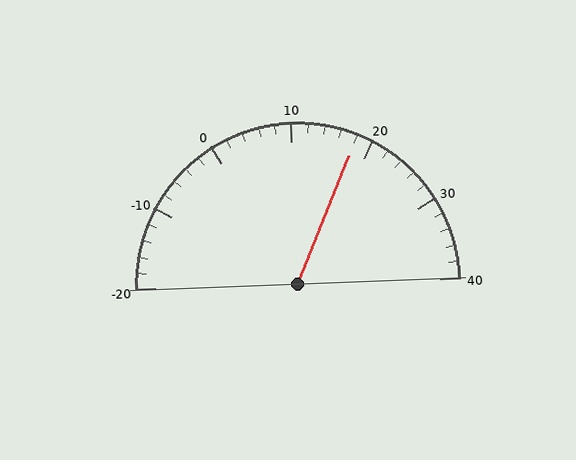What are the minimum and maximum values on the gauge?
The gauge ranges from -20 to 40.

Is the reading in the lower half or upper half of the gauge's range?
The reading is in the upper half of the range (-20 to 40).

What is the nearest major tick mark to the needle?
The nearest major tick mark is 20.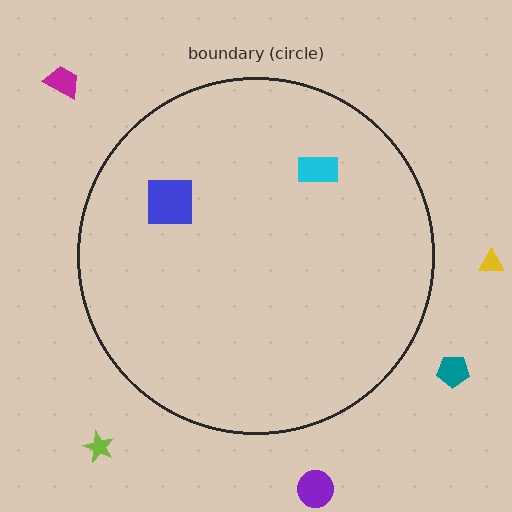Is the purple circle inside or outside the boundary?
Outside.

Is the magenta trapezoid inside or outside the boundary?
Outside.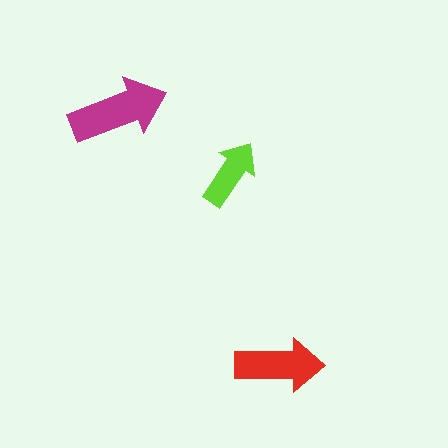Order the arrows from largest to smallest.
the magenta one, the red one, the lime one.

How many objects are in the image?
There are 3 objects in the image.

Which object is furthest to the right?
The red arrow is rightmost.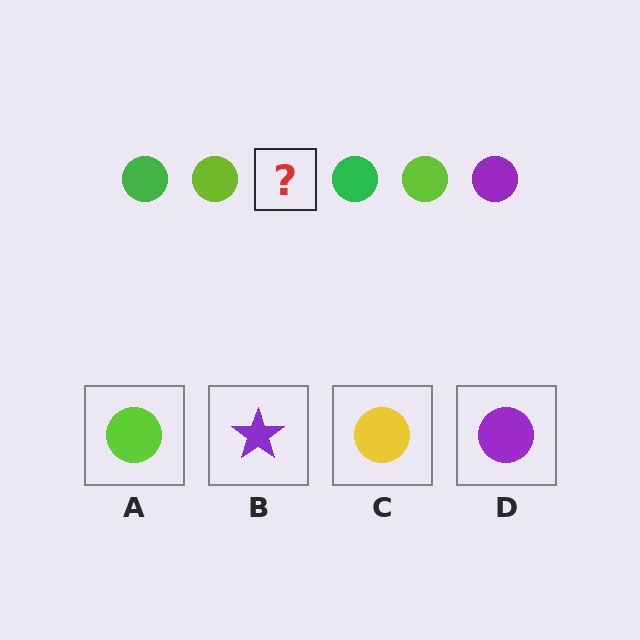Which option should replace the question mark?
Option D.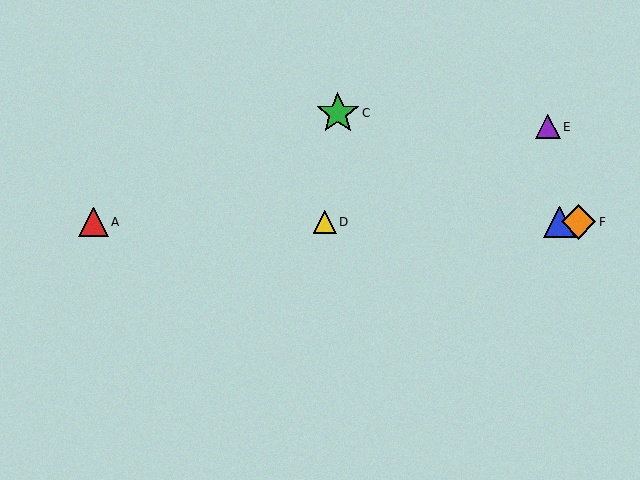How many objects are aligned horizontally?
4 objects (A, B, D, F) are aligned horizontally.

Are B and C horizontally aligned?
No, B is at y≈222 and C is at y≈113.